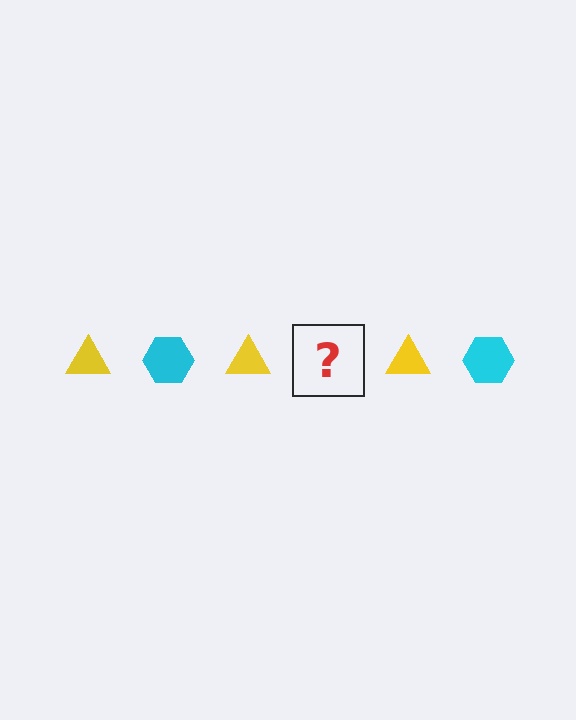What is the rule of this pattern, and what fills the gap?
The rule is that the pattern alternates between yellow triangle and cyan hexagon. The gap should be filled with a cyan hexagon.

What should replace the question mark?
The question mark should be replaced with a cyan hexagon.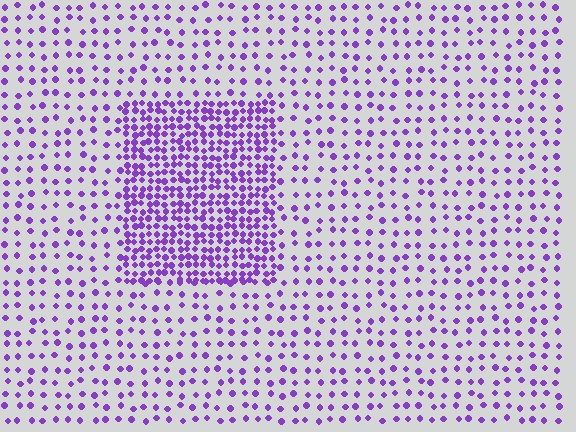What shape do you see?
I see a rectangle.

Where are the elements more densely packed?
The elements are more densely packed inside the rectangle boundary.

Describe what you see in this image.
The image contains small purple elements arranged at two different densities. A rectangle-shaped region is visible where the elements are more densely packed than the surrounding area.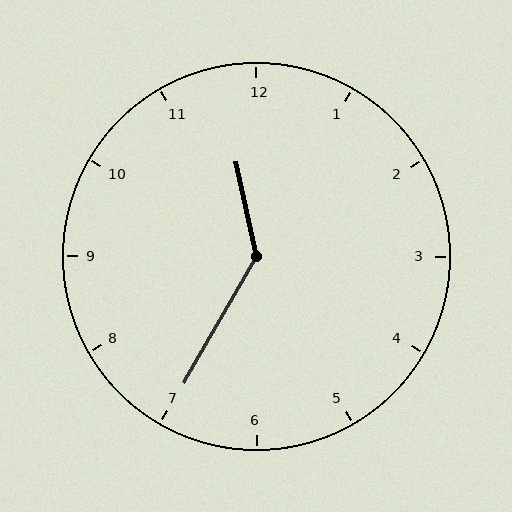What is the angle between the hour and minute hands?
Approximately 138 degrees.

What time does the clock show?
11:35.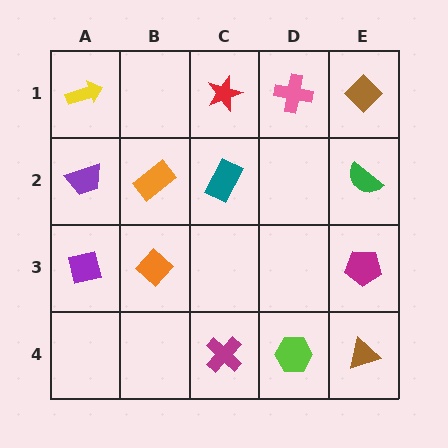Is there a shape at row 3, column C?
No, that cell is empty.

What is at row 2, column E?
A green semicircle.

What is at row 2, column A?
A purple trapezoid.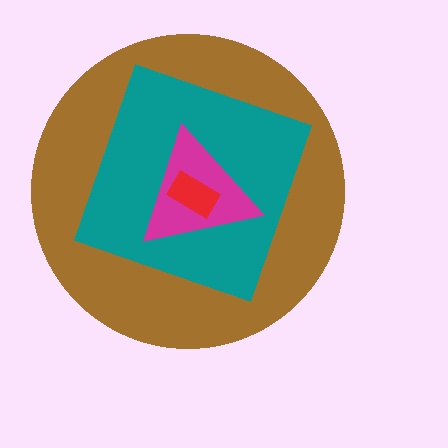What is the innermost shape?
The red rectangle.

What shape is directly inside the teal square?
The magenta triangle.